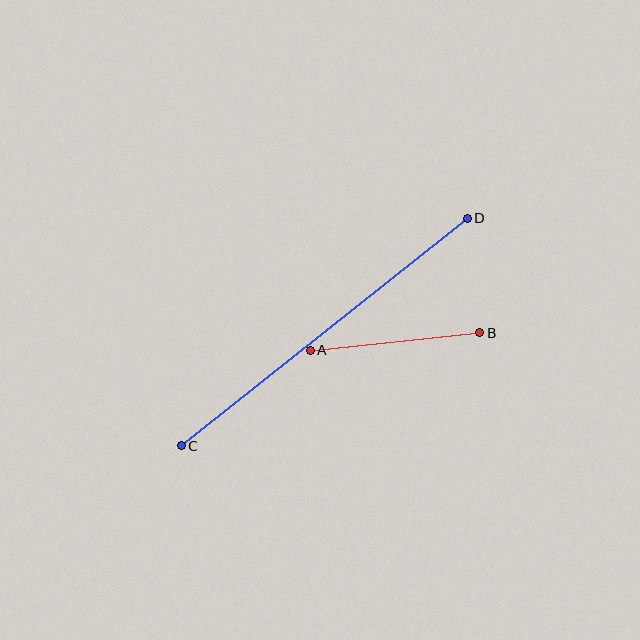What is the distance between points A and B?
The distance is approximately 170 pixels.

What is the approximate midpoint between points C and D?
The midpoint is at approximately (324, 332) pixels.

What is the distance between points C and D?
The distance is approximately 366 pixels.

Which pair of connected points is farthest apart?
Points C and D are farthest apart.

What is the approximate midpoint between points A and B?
The midpoint is at approximately (395, 342) pixels.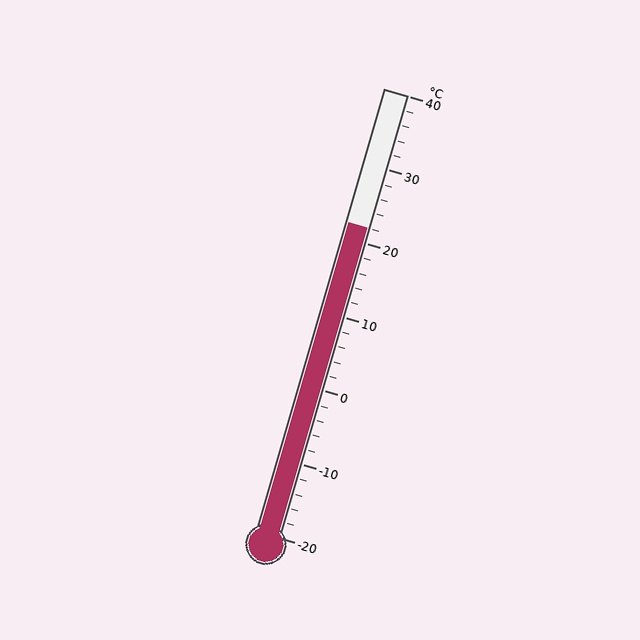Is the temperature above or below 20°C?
The temperature is above 20°C.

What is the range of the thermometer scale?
The thermometer scale ranges from -20°C to 40°C.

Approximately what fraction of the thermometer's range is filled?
The thermometer is filled to approximately 70% of its range.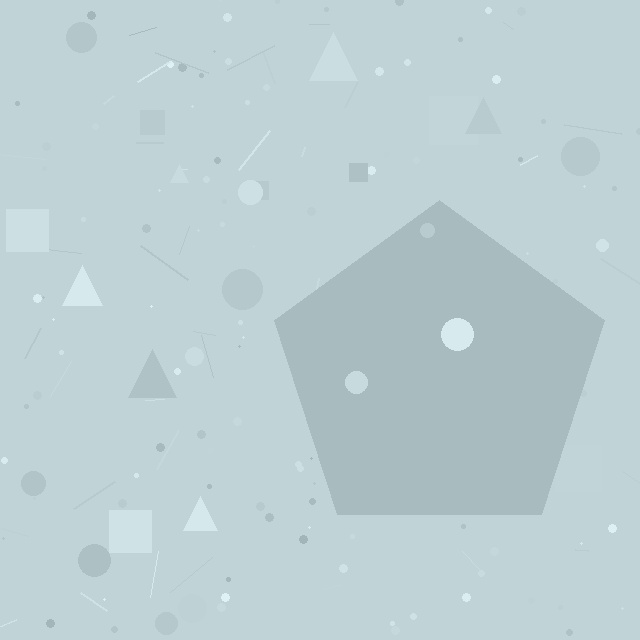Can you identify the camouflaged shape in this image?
The camouflaged shape is a pentagon.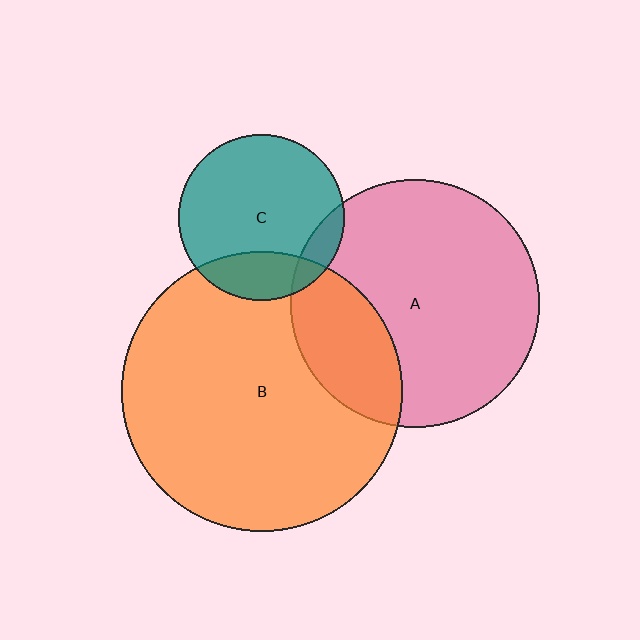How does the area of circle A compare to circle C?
Approximately 2.2 times.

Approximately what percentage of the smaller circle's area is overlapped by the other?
Approximately 20%.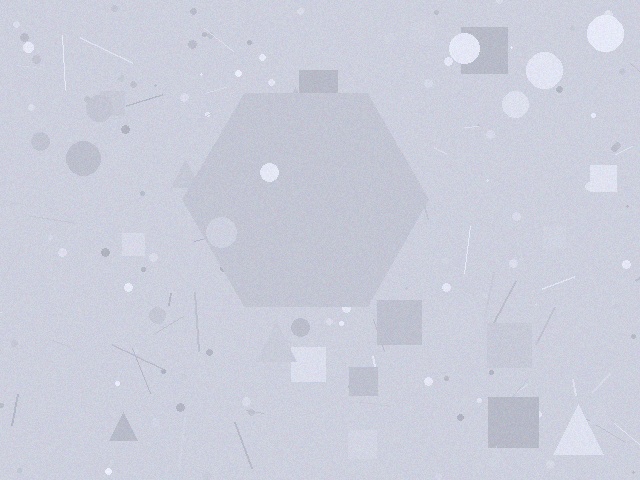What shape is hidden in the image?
A hexagon is hidden in the image.